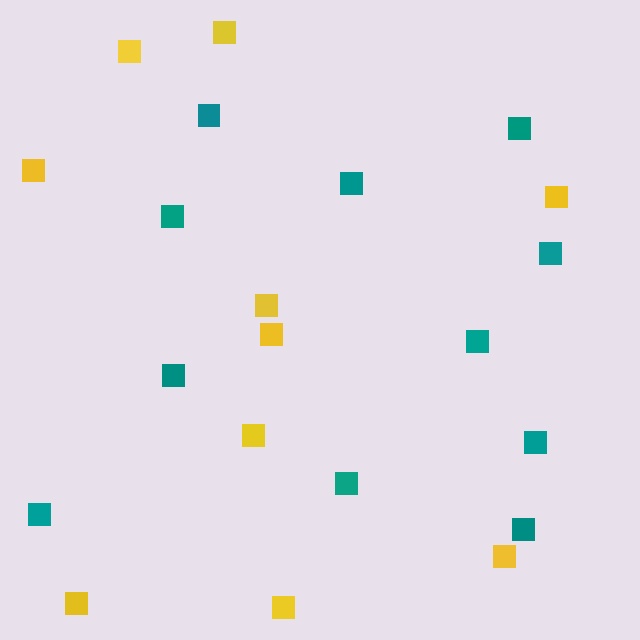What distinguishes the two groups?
There are 2 groups: one group of yellow squares (10) and one group of teal squares (11).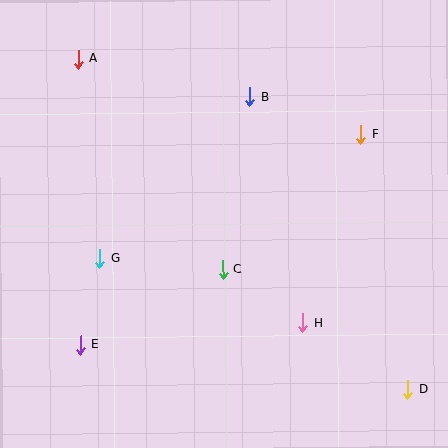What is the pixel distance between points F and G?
The distance between F and G is 289 pixels.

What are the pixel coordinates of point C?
Point C is at (223, 269).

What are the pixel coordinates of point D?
Point D is at (407, 389).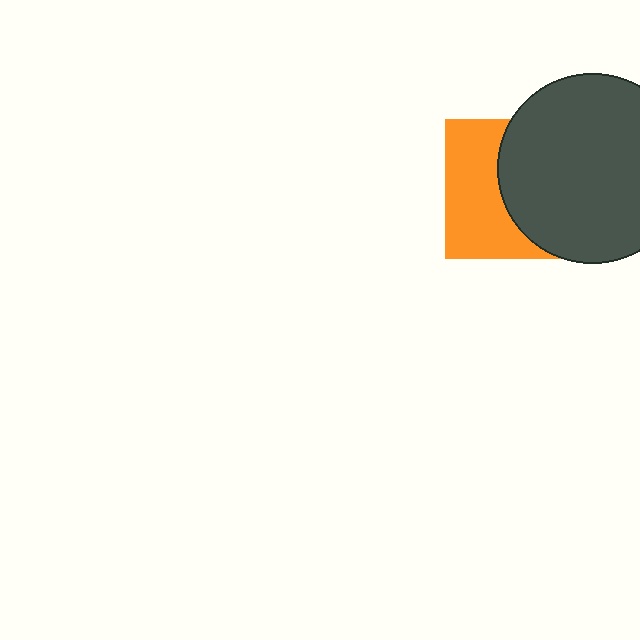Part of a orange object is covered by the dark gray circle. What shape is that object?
It is a square.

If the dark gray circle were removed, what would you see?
You would see the complete orange square.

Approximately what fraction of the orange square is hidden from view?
Roughly 54% of the orange square is hidden behind the dark gray circle.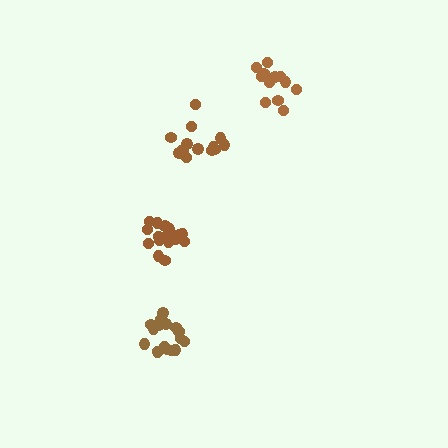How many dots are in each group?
Group 1: 13 dots, Group 2: 16 dots, Group 3: 18 dots, Group 4: 12 dots (59 total).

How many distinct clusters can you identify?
There are 4 distinct clusters.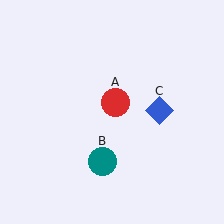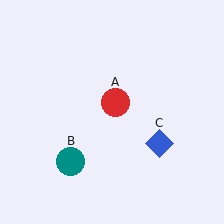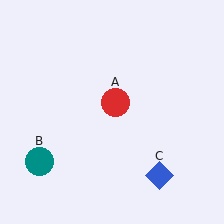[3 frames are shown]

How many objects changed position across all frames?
2 objects changed position: teal circle (object B), blue diamond (object C).